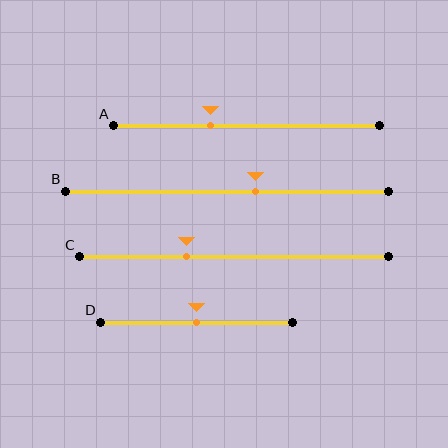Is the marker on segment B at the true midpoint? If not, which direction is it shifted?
No, the marker on segment B is shifted to the right by about 9% of the segment length.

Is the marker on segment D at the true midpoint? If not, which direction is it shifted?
Yes, the marker on segment D is at the true midpoint.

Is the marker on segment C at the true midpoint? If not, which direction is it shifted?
No, the marker on segment C is shifted to the left by about 15% of the segment length.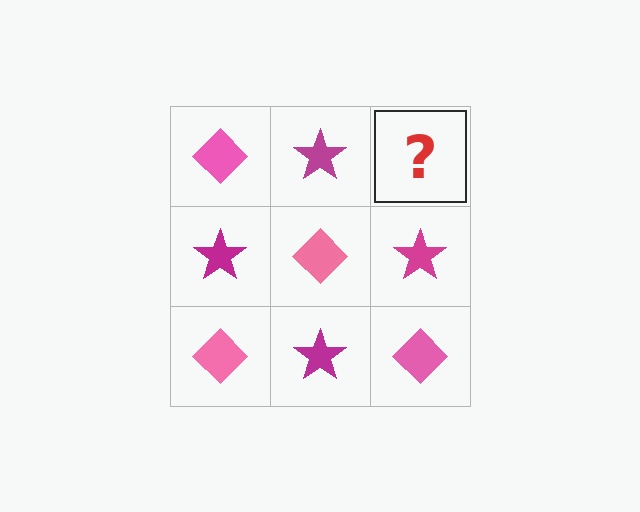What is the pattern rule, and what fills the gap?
The rule is that it alternates pink diamond and magenta star in a checkerboard pattern. The gap should be filled with a pink diamond.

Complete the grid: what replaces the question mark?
The question mark should be replaced with a pink diamond.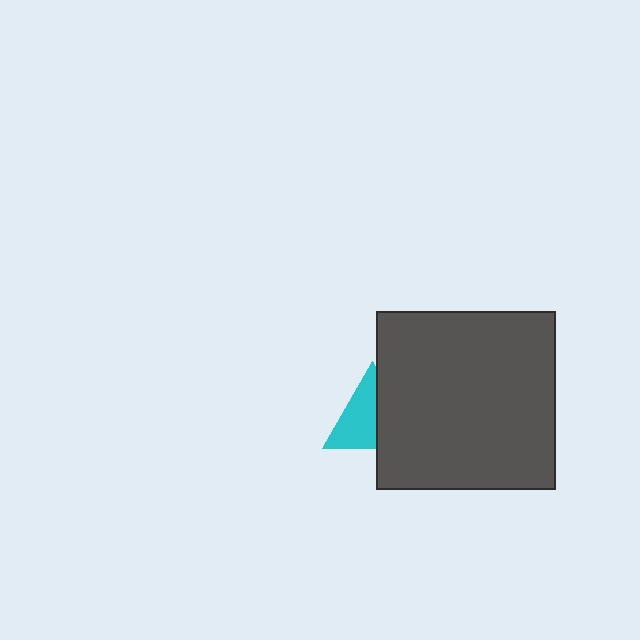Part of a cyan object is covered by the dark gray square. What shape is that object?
It is a triangle.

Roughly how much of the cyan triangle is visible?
About half of it is visible (roughly 55%).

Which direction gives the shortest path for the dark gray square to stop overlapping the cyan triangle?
Moving right gives the shortest separation.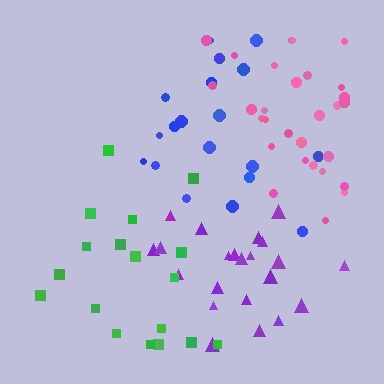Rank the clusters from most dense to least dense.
purple, pink, blue, green.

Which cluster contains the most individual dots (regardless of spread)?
Pink (30).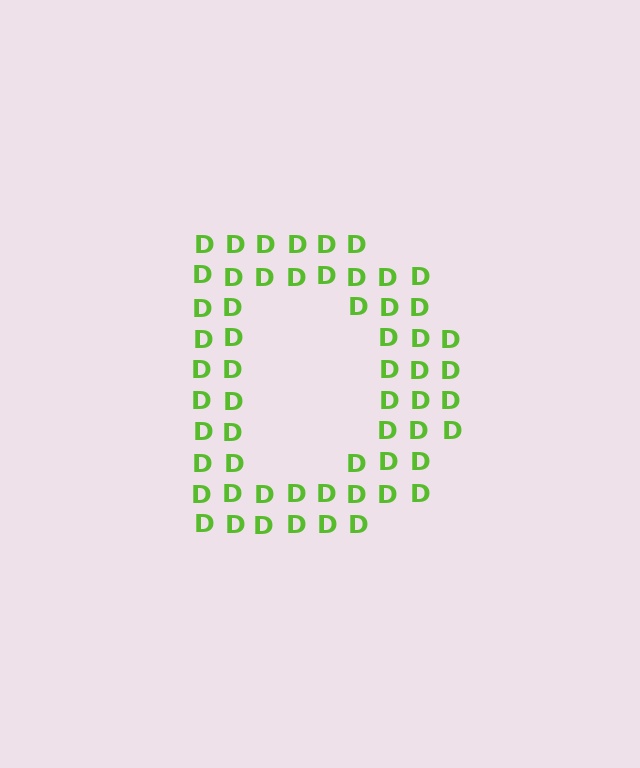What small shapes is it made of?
It is made of small letter D's.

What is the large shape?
The large shape is the letter D.